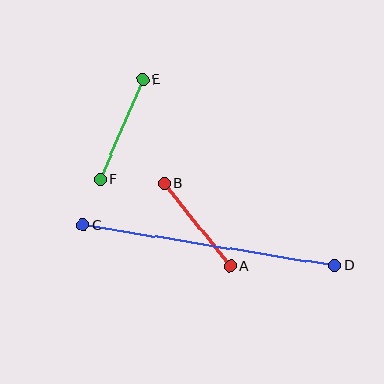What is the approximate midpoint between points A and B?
The midpoint is at approximately (197, 225) pixels.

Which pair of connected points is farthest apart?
Points C and D are farthest apart.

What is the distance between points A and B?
The distance is approximately 106 pixels.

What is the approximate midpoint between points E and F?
The midpoint is at approximately (121, 129) pixels.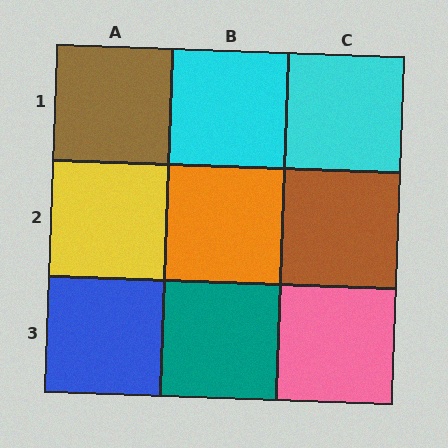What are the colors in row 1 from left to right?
Brown, cyan, cyan.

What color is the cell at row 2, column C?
Brown.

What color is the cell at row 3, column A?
Blue.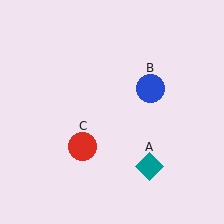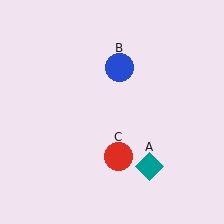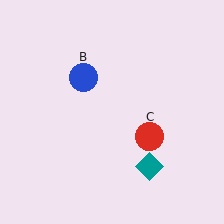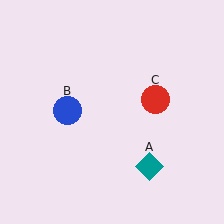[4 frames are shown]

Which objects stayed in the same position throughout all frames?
Teal diamond (object A) remained stationary.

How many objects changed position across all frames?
2 objects changed position: blue circle (object B), red circle (object C).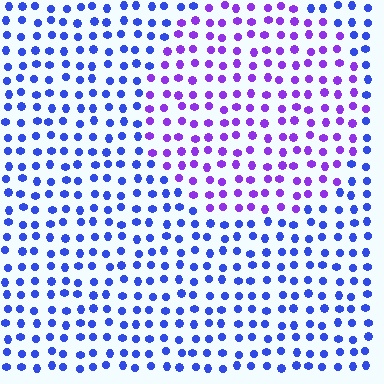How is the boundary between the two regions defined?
The boundary is defined purely by a slight shift in hue (about 41 degrees). Spacing, size, and orientation are identical on both sides.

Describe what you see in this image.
The image is filled with small blue elements in a uniform arrangement. A circle-shaped region is visible where the elements are tinted to a slightly different hue, forming a subtle color boundary.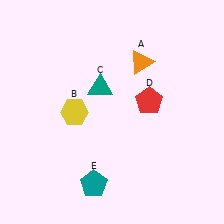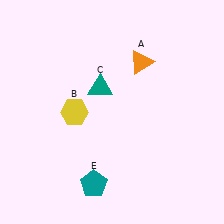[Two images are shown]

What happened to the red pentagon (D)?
The red pentagon (D) was removed in Image 2. It was in the top-right area of Image 1.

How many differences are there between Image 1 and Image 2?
There is 1 difference between the two images.